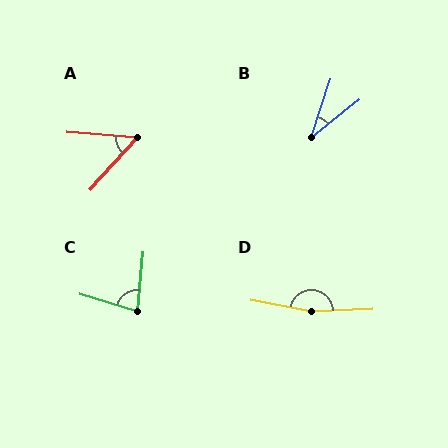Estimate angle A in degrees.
Approximately 52 degrees.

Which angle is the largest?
D, at approximately 167 degrees.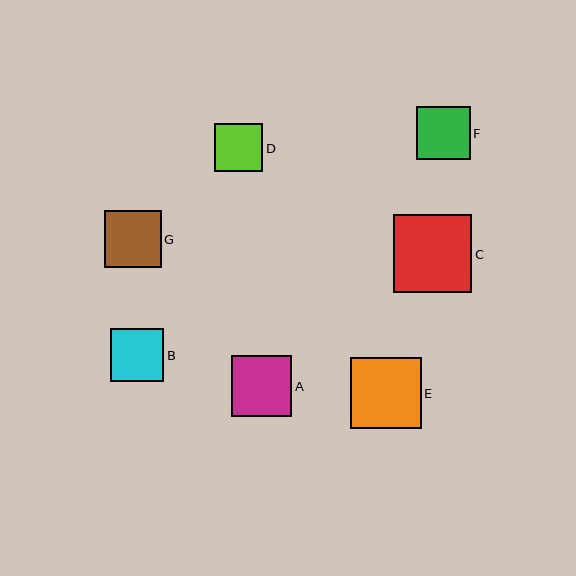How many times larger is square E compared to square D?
Square E is approximately 1.5 times the size of square D.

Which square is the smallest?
Square D is the smallest with a size of approximately 48 pixels.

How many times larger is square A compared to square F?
Square A is approximately 1.1 times the size of square F.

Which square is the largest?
Square C is the largest with a size of approximately 78 pixels.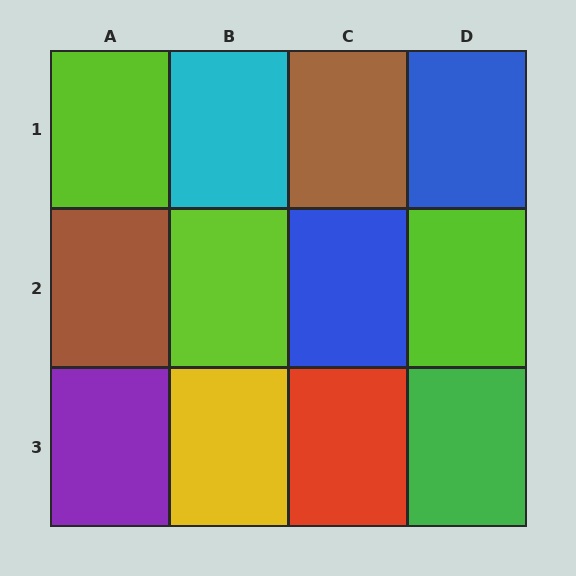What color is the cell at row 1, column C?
Brown.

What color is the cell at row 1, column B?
Cyan.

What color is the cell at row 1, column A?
Lime.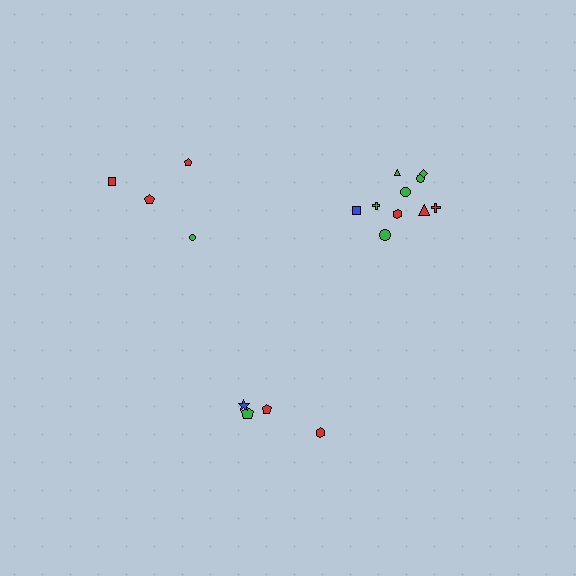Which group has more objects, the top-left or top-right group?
The top-right group.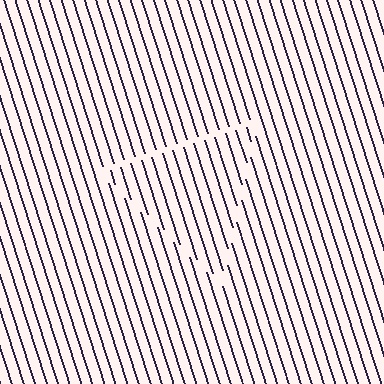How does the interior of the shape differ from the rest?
The interior of the shape contains the same grating, shifted by half a period — the contour is defined by the phase discontinuity where line-ends from the inner and outer gratings abut.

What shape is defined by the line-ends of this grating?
An illusory triangle. The interior of the shape contains the same grating, shifted by half a period — the contour is defined by the phase discontinuity where line-ends from the inner and outer gratings abut.